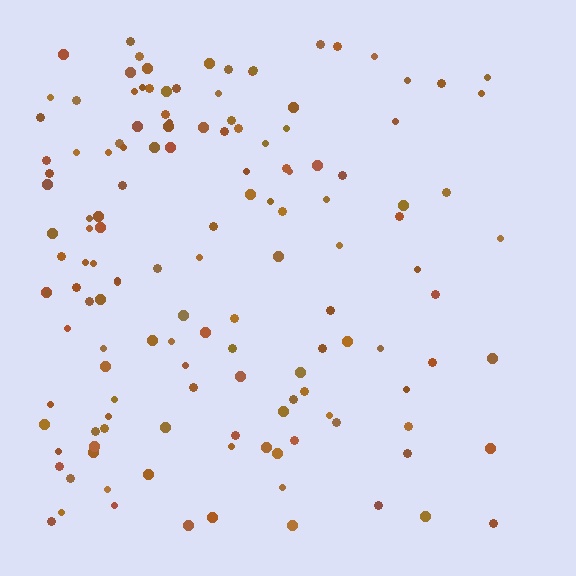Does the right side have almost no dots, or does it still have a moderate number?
Still a moderate number, just noticeably fewer than the left.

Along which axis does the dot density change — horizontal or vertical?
Horizontal.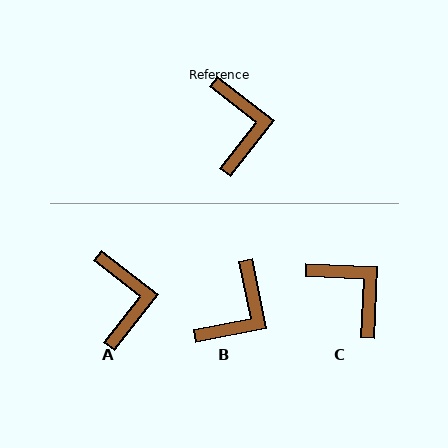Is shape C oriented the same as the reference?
No, it is off by about 35 degrees.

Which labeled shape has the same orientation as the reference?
A.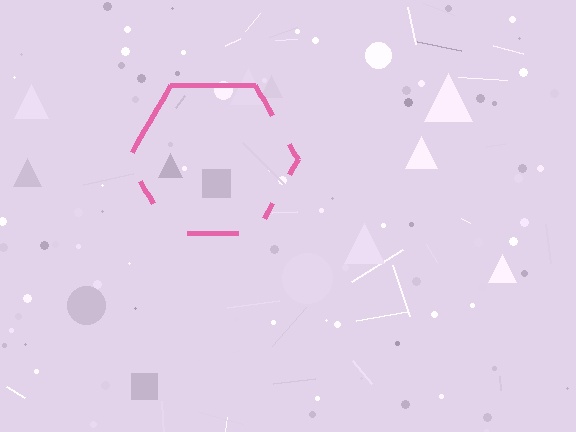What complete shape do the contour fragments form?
The contour fragments form a hexagon.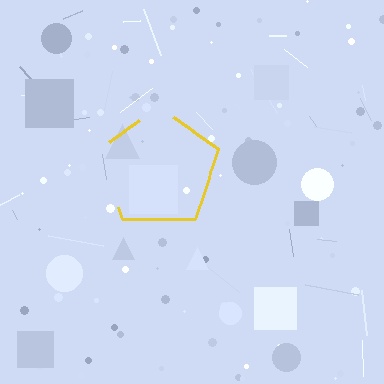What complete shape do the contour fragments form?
The contour fragments form a pentagon.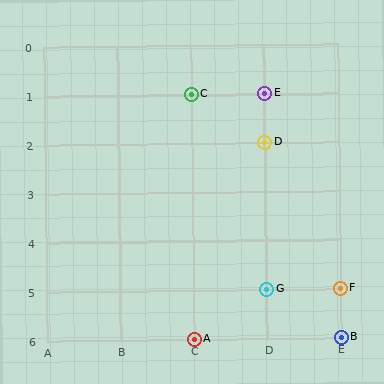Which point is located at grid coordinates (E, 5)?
Point F is at (E, 5).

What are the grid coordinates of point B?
Point B is at grid coordinates (E, 6).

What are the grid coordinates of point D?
Point D is at grid coordinates (D, 2).